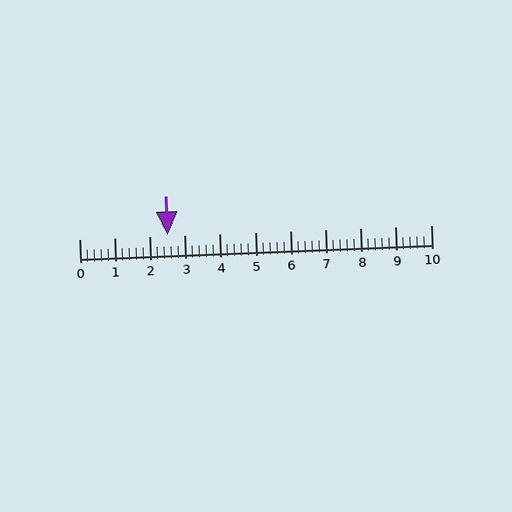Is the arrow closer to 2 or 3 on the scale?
The arrow is closer to 3.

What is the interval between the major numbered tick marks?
The major tick marks are spaced 1 units apart.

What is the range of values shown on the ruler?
The ruler shows values from 0 to 10.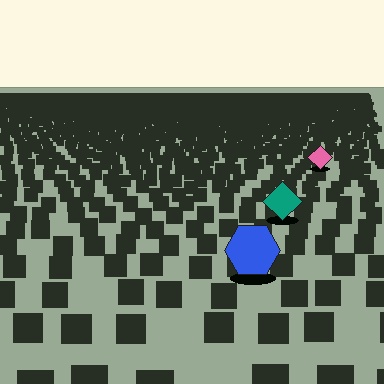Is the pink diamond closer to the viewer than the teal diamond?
No. The teal diamond is closer — you can tell from the texture gradient: the ground texture is coarser near it.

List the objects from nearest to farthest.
From nearest to farthest: the blue hexagon, the teal diamond, the pink diamond.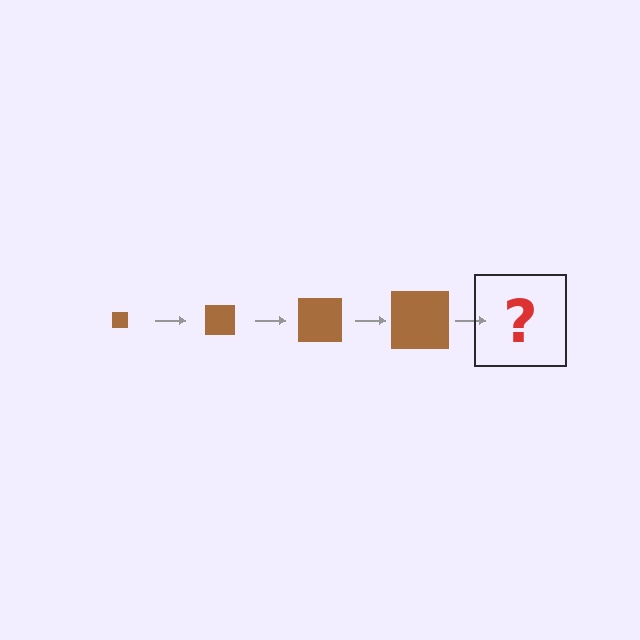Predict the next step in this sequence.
The next step is a brown square, larger than the previous one.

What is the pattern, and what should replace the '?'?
The pattern is that the square gets progressively larger each step. The '?' should be a brown square, larger than the previous one.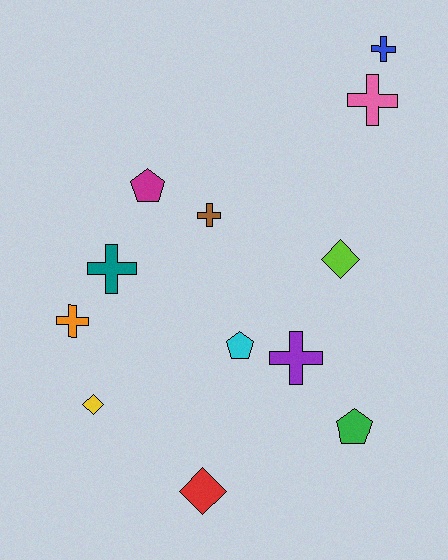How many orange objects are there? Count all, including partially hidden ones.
There is 1 orange object.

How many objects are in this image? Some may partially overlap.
There are 12 objects.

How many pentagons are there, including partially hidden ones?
There are 3 pentagons.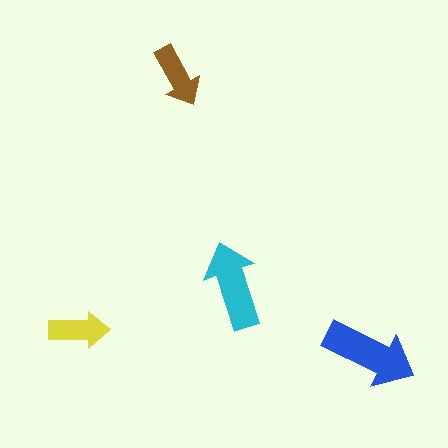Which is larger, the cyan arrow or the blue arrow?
The blue one.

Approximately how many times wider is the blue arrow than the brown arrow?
About 1.5 times wider.